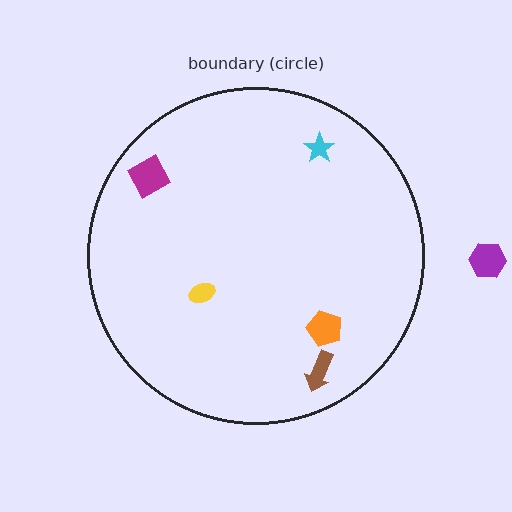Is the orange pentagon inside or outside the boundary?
Inside.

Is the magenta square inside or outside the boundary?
Inside.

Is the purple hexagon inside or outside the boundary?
Outside.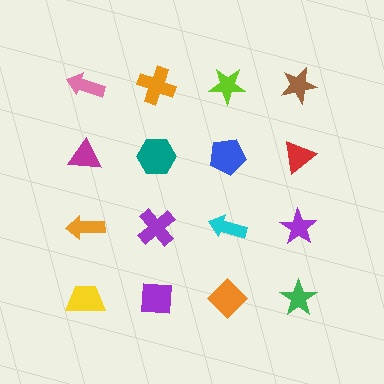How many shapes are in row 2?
4 shapes.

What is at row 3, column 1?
An orange arrow.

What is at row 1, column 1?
A pink arrow.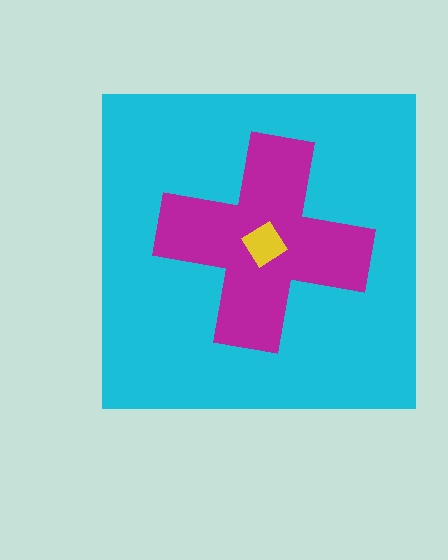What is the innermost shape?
The yellow diamond.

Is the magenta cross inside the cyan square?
Yes.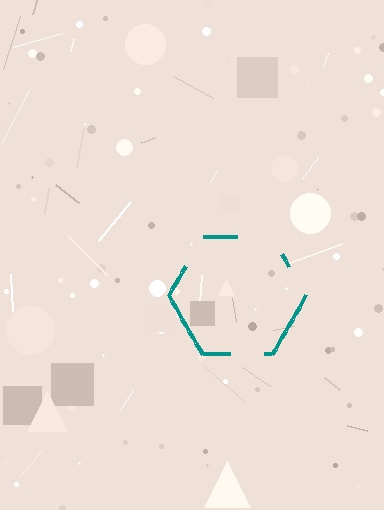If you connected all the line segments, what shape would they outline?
They would outline a hexagon.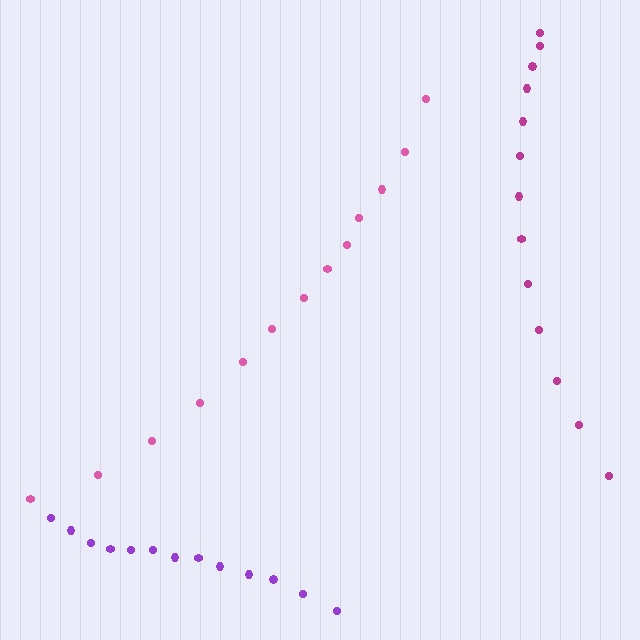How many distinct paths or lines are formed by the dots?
There are 3 distinct paths.